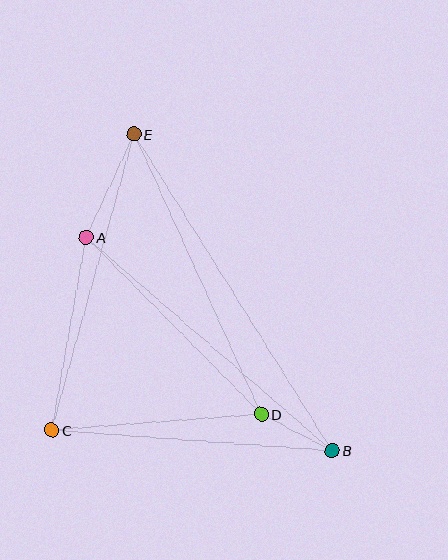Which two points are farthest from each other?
Points B and E are farthest from each other.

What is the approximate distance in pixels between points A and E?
The distance between A and E is approximately 113 pixels.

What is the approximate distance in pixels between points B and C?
The distance between B and C is approximately 281 pixels.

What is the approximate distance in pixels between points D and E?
The distance between D and E is approximately 307 pixels.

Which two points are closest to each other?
Points B and D are closest to each other.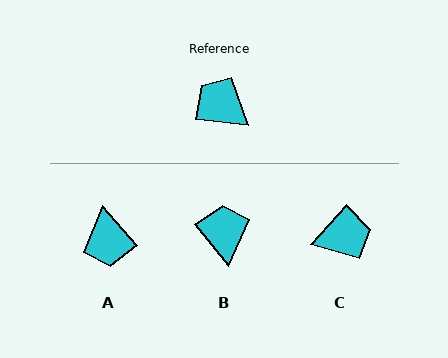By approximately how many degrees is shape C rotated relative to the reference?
Approximately 125 degrees clockwise.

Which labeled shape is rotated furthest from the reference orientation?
A, about 139 degrees away.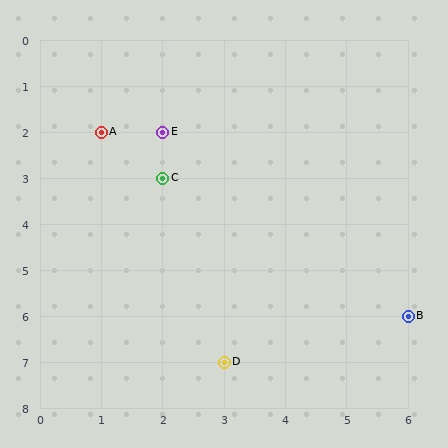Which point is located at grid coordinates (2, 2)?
Point E is at (2, 2).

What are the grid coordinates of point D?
Point D is at grid coordinates (3, 7).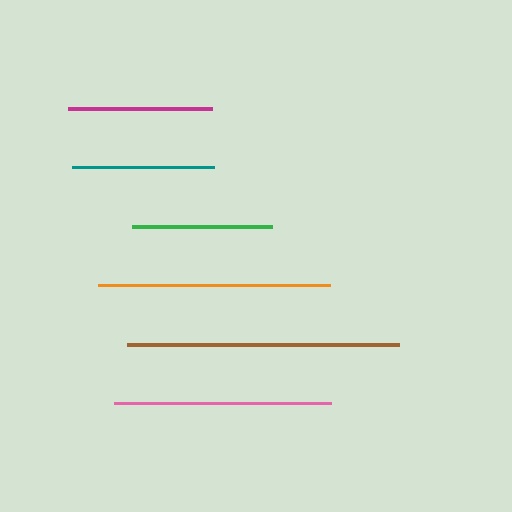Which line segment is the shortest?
The green line is the shortest at approximately 140 pixels.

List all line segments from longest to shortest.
From longest to shortest: brown, orange, pink, magenta, teal, green.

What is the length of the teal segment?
The teal segment is approximately 142 pixels long.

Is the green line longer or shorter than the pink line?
The pink line is longer than the green line.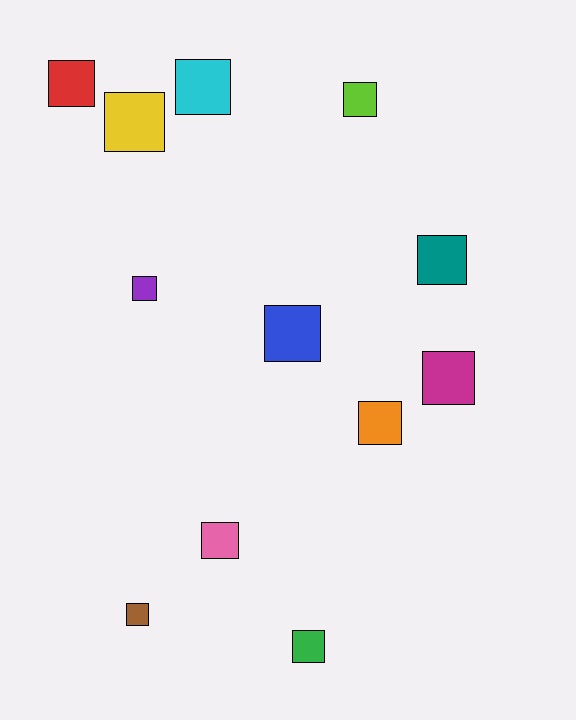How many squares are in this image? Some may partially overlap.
There are 12 squares.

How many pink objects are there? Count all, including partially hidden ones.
There is 1 pink object.